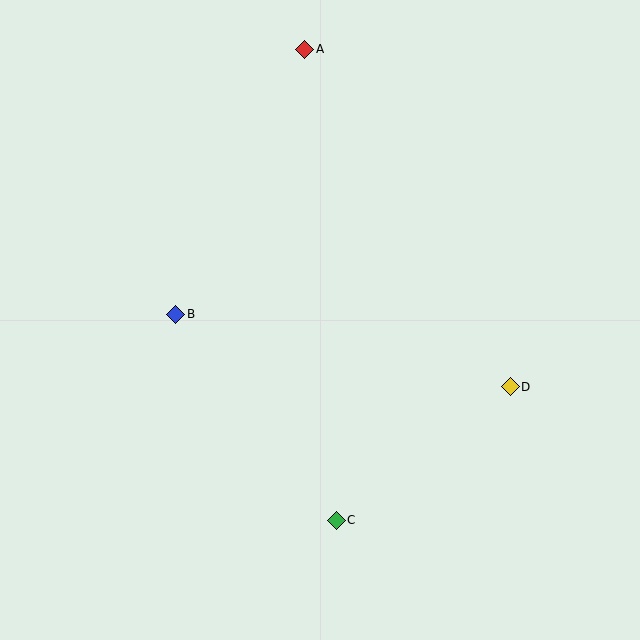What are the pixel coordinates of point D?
Point D is at (510, 387).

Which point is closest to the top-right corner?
Point A is closest to the top-right corner.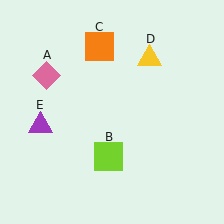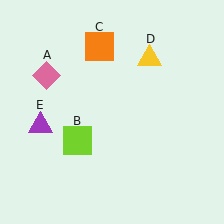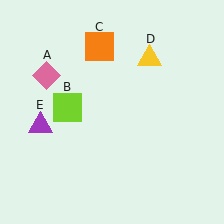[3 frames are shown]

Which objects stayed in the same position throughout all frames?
Pink diamond (object A) and orange square (object C) and yellow triangle (object D) and purple triangle (object E) remained stationary.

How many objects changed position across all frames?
1 object changed position: lime square (object B).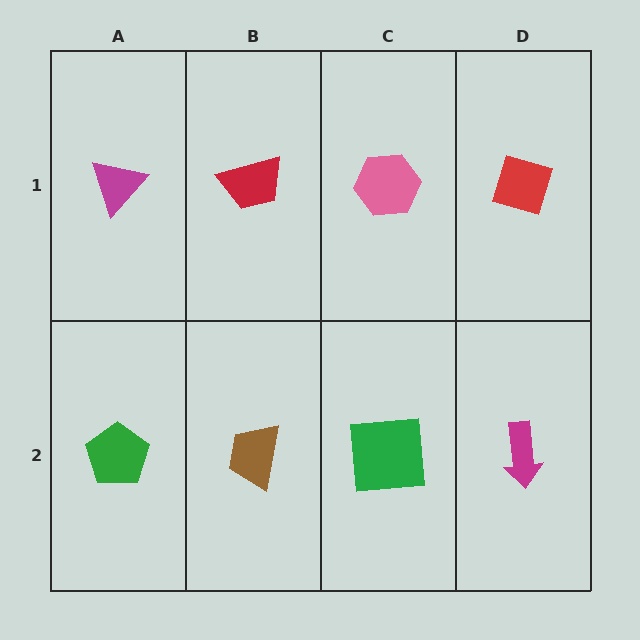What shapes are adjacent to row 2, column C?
A pink hexagon (row 1, column C), a brown trapezoid (row 2, column B), a magenta arrow (row 2, column D).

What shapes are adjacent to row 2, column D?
A red diamond (row 1, column D), a green square (row 2, column C).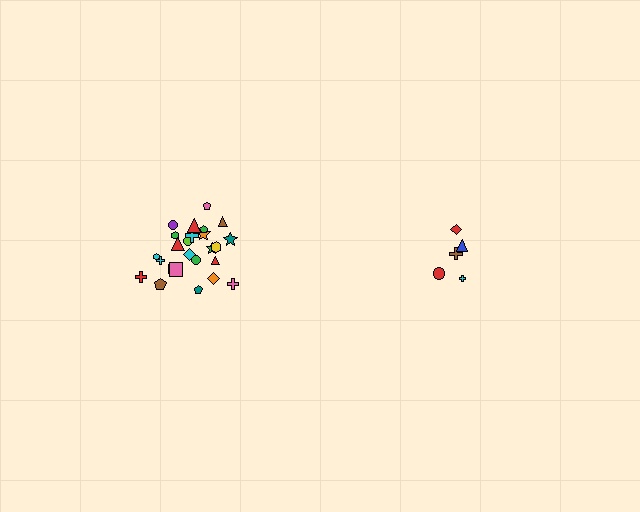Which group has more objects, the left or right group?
The left group.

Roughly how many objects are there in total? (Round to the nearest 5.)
Roughly 30 objects in total.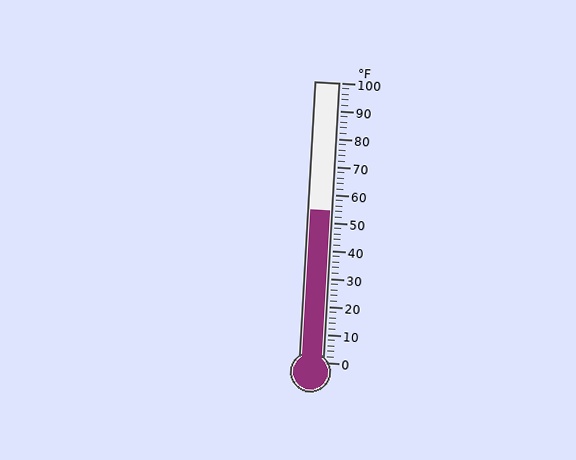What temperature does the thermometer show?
The thermometer shows approximately 54°F.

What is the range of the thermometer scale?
The thermometer scale ranges from 0°F to 100°F.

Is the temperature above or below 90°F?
The temperature is below 90°F.